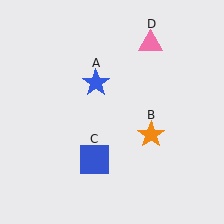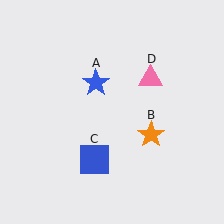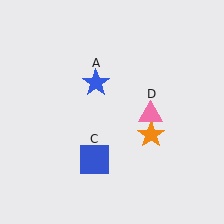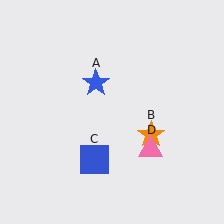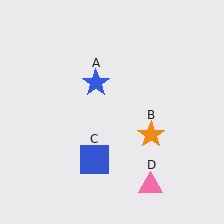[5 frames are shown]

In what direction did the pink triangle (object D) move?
The pink triangle (object D) moved down.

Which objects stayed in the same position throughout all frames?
Blue star (object A) and orange star (object B) and blue square (object C) remained stationary.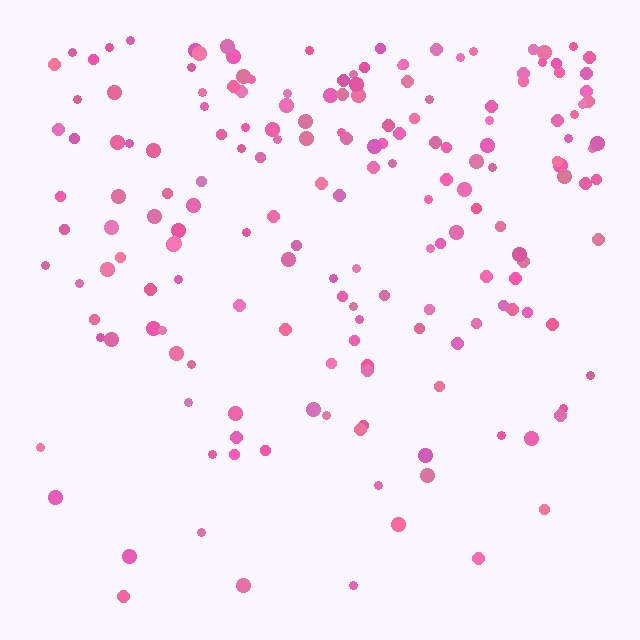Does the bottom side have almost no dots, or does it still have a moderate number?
Still a moderate number, just noticeably fewer than the top.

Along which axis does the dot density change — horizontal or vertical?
Vertical.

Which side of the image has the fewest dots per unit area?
The bottom.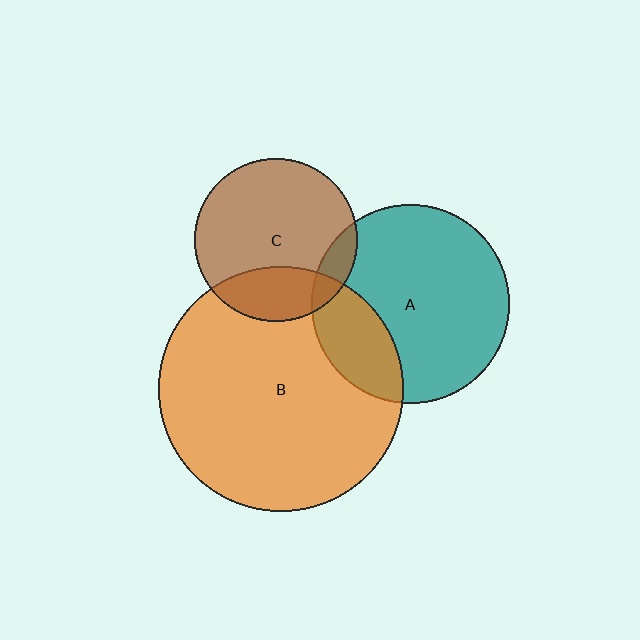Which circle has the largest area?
Circle B (orange).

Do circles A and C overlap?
Yes.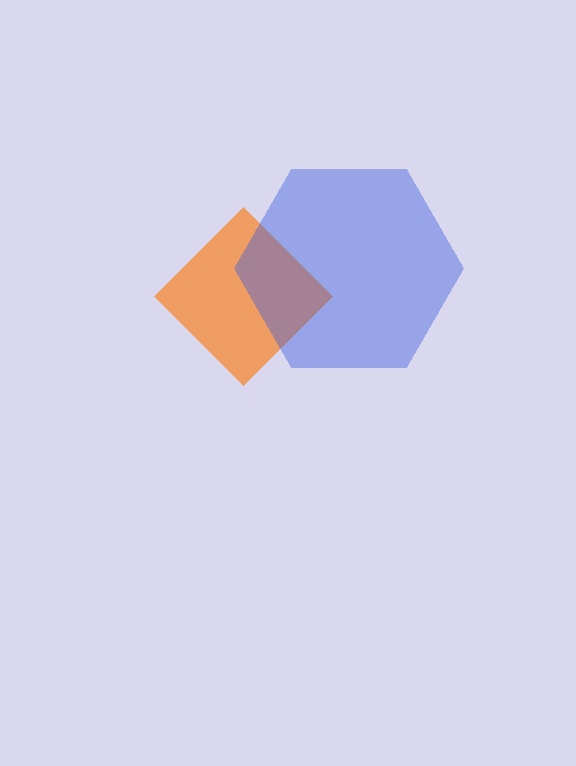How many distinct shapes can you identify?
There are 2 distinct shapes: an orange diamond, a blue hexagon.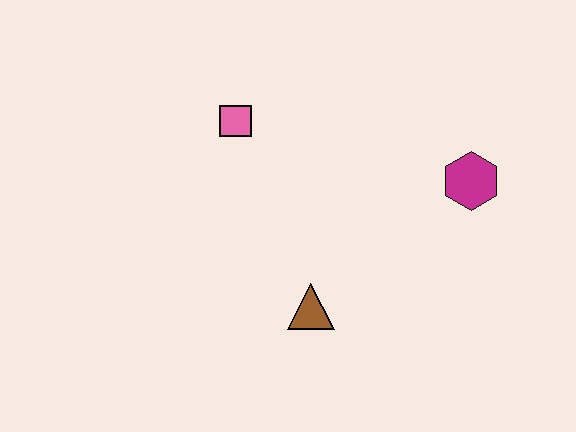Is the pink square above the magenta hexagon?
Yes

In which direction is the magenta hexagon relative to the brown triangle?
The magenta hexagon is to the right of the brown triangle.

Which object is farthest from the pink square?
The magenta hexagon is farthest from the pink square.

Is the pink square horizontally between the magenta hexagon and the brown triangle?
No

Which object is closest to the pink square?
The brown triangle is closest to the pink square.